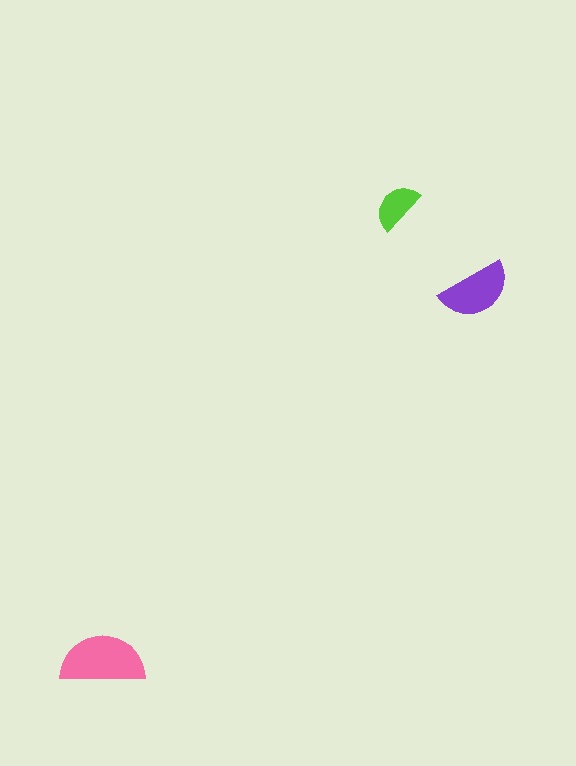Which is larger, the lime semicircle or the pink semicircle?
The pink one.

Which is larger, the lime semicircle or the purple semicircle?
The purple one.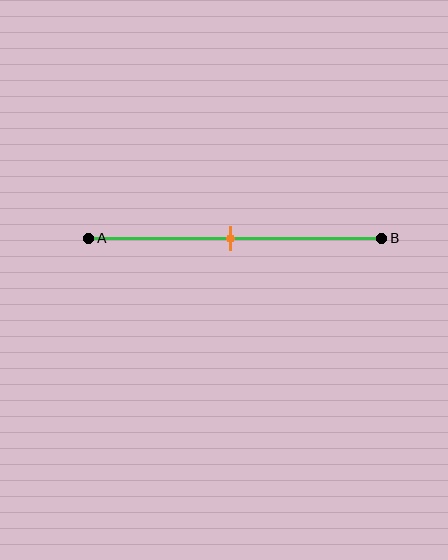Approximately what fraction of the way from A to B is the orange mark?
The orange mark is approximately 50% of the way from A to B.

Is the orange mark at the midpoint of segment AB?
Yes, the mark is approximately at the midpoint.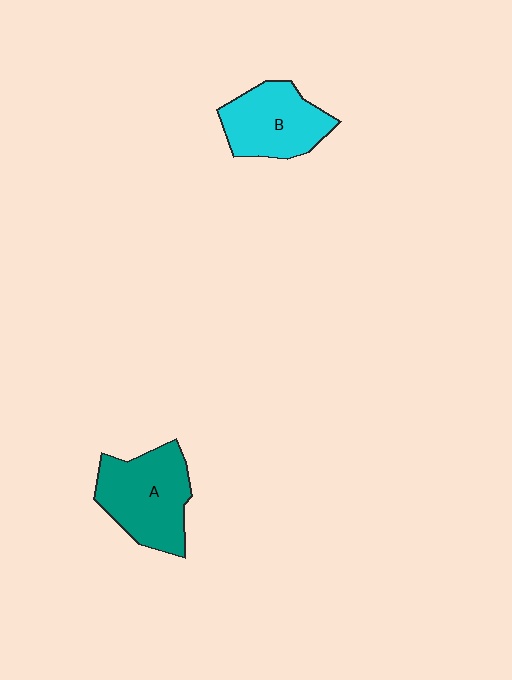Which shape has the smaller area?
Shape B (cyan).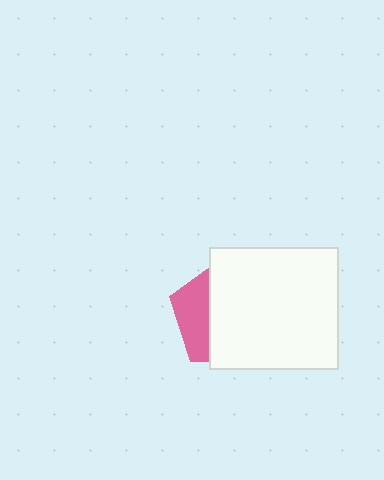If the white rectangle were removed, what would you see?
You would see the complete pink pentagon.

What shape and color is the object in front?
The object in front is a white rectangle.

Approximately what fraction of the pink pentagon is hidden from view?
Roughly 69% of the pink pentagon is hidden behind the white rectangle.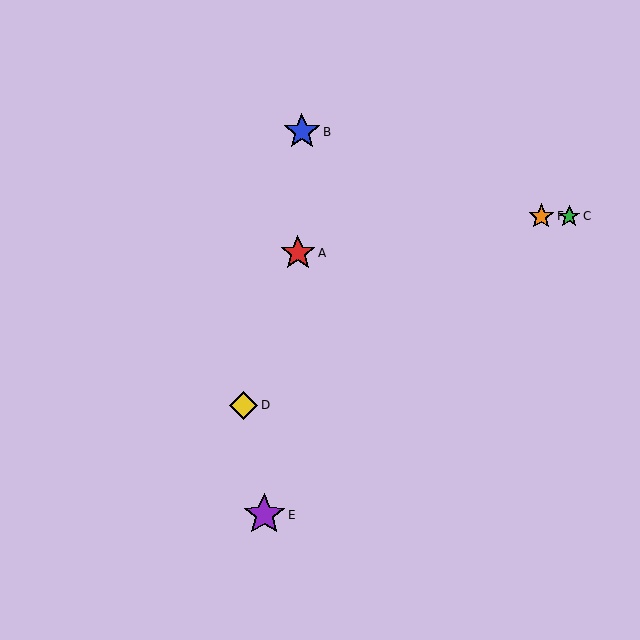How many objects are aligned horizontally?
2 objects (C, F) are aligned horizontally.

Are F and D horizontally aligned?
No, F is at y≈216 and D is at y≈405.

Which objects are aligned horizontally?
Objects C, F are aligned horizontally.